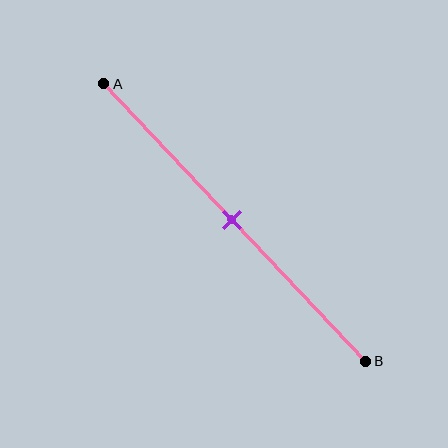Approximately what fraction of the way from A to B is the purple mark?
The purple mark is approximately 50% of the way from A to B.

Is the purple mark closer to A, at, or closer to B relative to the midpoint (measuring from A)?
The purple mark is approximately at the midpoint of segment AB.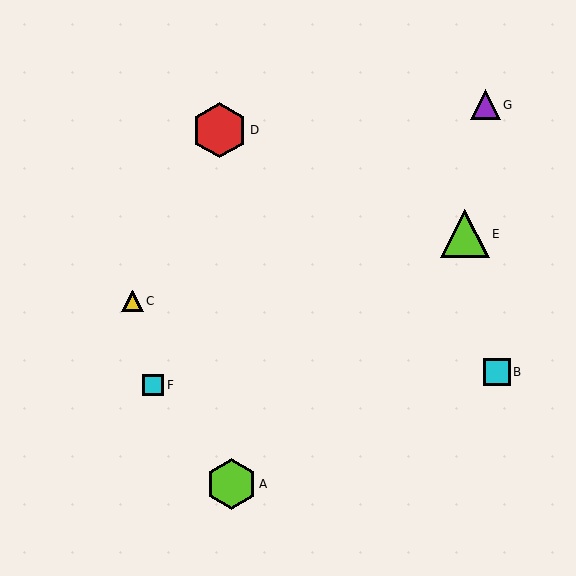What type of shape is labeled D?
Shape D is a red hexagon.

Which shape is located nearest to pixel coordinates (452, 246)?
The lime triangle (labeled E) at (465, 234) is nearest to that location.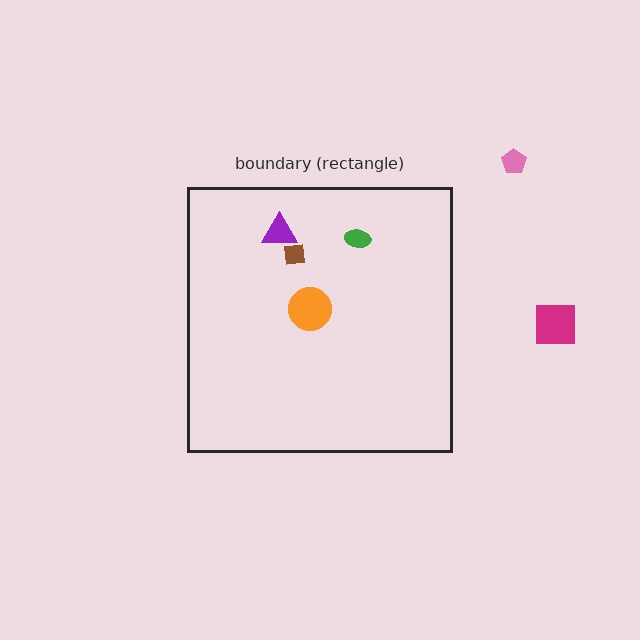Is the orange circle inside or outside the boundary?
Inside.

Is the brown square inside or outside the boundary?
Inside.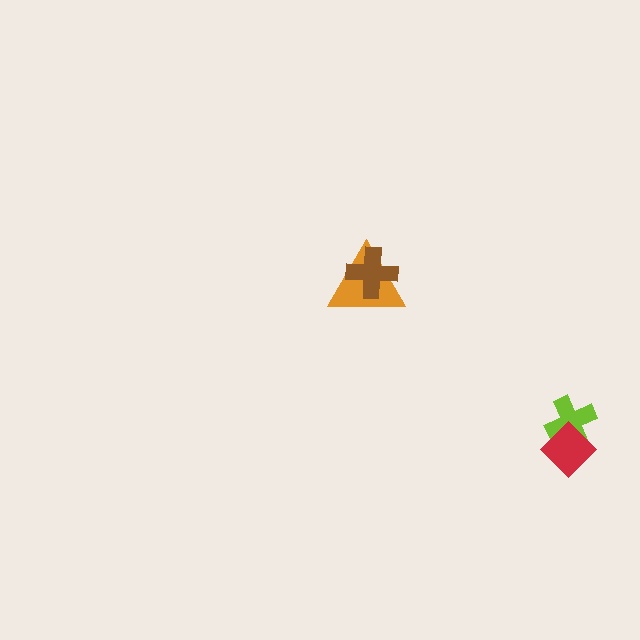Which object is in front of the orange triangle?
The brown cross is in front of the orange triangle.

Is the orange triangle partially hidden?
Yes, it is partially covered by another shape.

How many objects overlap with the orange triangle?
1 object overlaps with the orange triangle.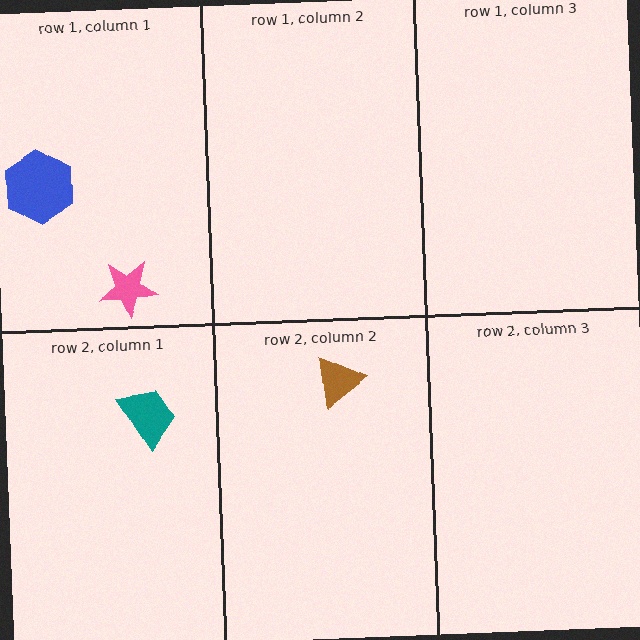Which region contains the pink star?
The row 1, column 1 region.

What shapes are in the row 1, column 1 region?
The pink star, the blue hexagon.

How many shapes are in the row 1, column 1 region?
2.